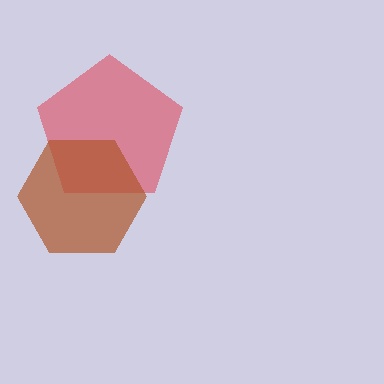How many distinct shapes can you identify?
There are 2 distinct shapes: a red pentagon, a brown hexagon.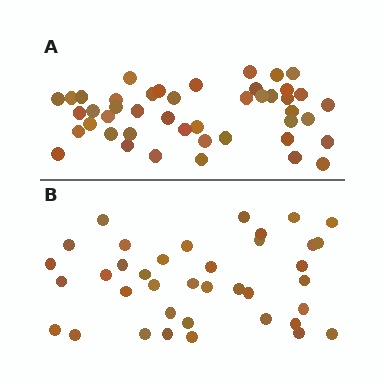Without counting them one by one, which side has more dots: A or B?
Region A (the top region) has more dots.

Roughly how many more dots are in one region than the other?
Region A has roughly 8 or so more dots than region B.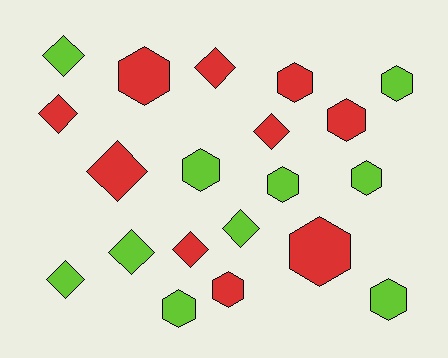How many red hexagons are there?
There are 5 red hexagons.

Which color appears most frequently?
Red, with 10 objects.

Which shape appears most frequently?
Hexagon, with 11 objects.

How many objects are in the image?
There are 20 objects.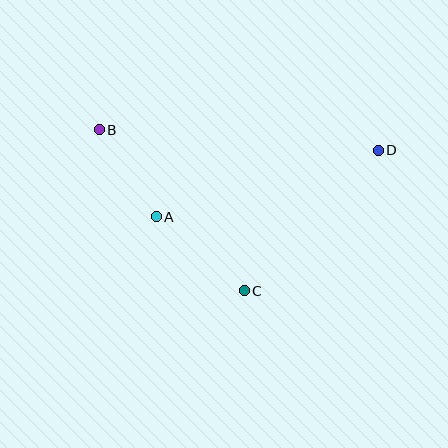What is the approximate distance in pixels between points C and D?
The distance between C and D is approximately 194 pixels.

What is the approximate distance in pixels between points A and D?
The distance between A and D is approximately 232 pixels.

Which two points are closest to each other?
Points A and B are closest to each other.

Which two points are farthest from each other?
Points B and D are farthest from each other.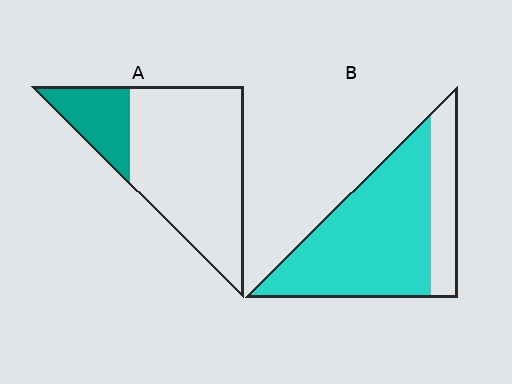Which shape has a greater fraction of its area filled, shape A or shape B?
Shape B.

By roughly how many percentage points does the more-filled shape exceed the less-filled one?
By roughly 55 percentage points (B over A).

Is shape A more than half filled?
No.